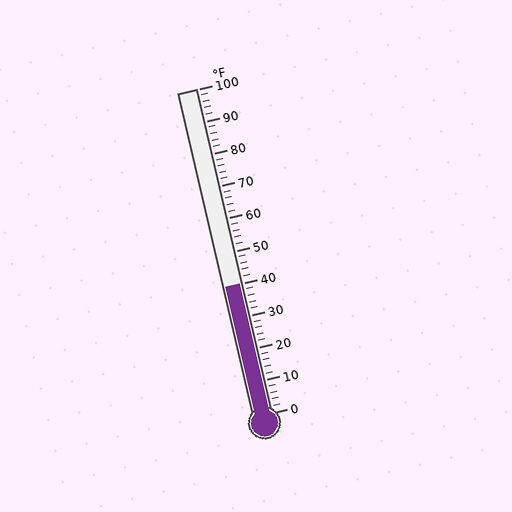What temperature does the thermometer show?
The thermometer shows approximately 40°F.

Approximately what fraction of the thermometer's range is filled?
The thermometer is filled to approximately 40% of its range.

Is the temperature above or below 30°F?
The temperature is above 30°F.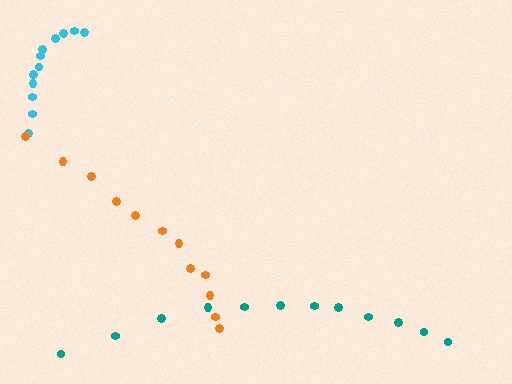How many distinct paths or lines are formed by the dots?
There are 3 distinct paths.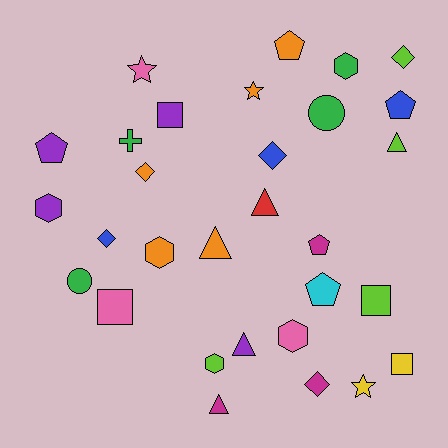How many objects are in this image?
There are 30 objects.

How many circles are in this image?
There are 2 circles.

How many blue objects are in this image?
There are 3 blue objects.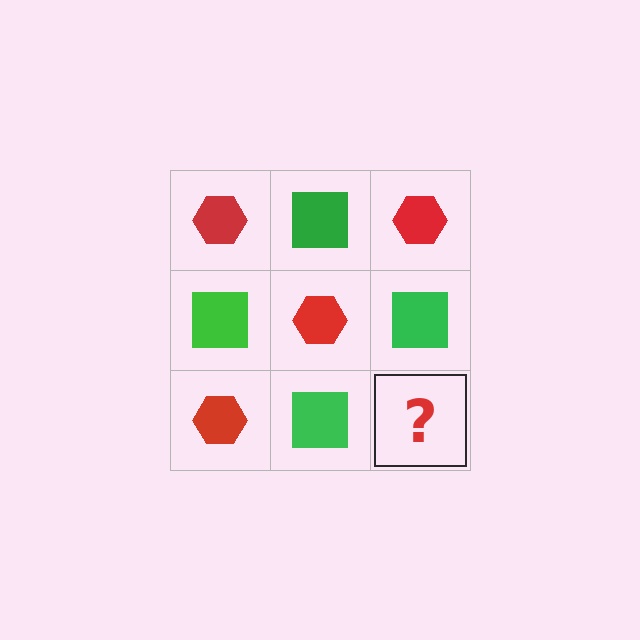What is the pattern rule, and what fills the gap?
The rule is that it alternates red hexagon and green square in a checkerboard pattern. The gap should be filled with a red hexagon.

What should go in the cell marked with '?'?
The missing cell should contain a red hexagon.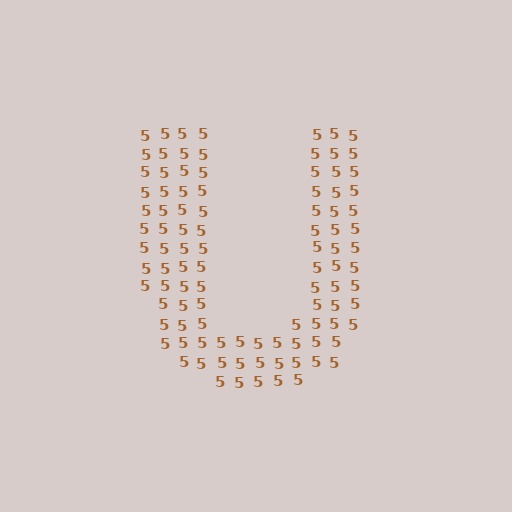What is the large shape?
The large shape is the letter U.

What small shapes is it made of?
It is made of small digit 5's.